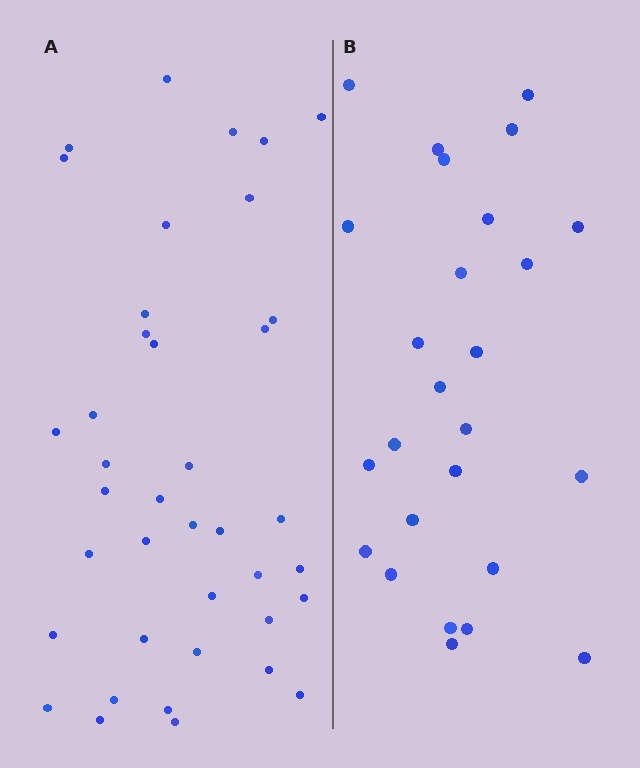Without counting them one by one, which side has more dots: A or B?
Region A (the left region) has more dots.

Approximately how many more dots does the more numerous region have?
Region A has approximately 15 more dots than region B.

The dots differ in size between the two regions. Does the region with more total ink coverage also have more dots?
No. Region B has more total ink coverage because its dots are larger, but region A actually contains more individual dots. Total area can be misleading — the number of items is what matters here.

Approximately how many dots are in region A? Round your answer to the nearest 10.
About 40 dots. (The exact count is 39, which rounds to 40.)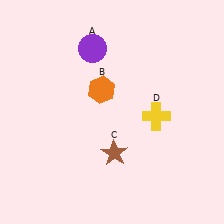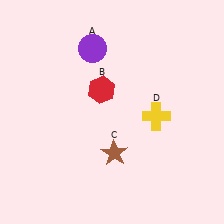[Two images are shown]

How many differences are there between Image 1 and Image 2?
There is 1 difference between the two images.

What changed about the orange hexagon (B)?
In Image 1, B is orange. In Image 2, it changed to red.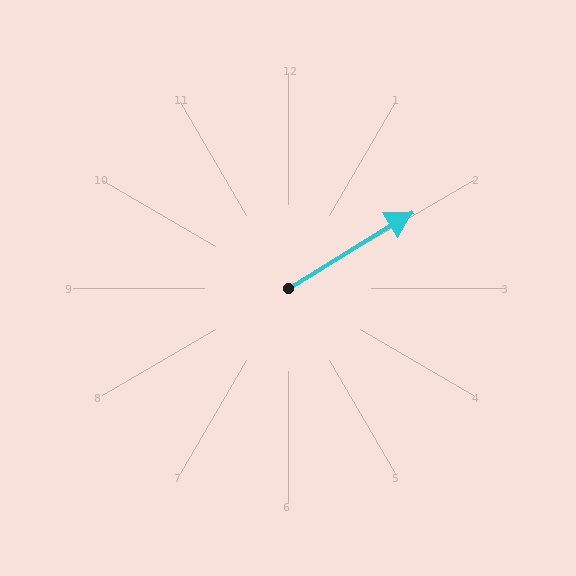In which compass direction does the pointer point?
Northeast.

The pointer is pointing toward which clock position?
Roughly 2 o'clock.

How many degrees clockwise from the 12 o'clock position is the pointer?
Approximately 58 degrees.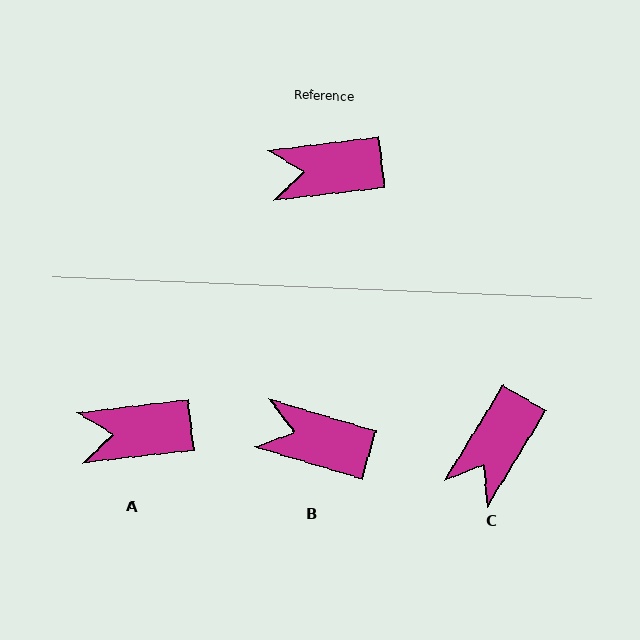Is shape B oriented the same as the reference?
No, it is off by about 23 degrees.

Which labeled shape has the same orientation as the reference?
A.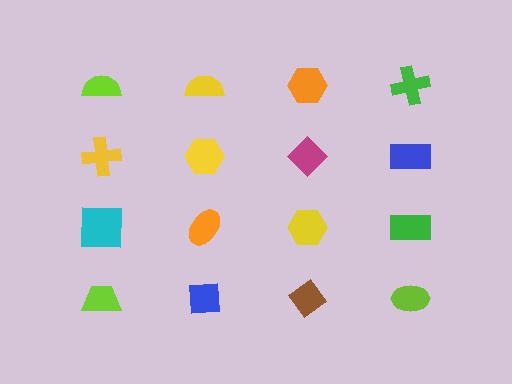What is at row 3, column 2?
An orange ellipse.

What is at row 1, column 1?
A lime semicircle.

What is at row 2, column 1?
A yellow cross.